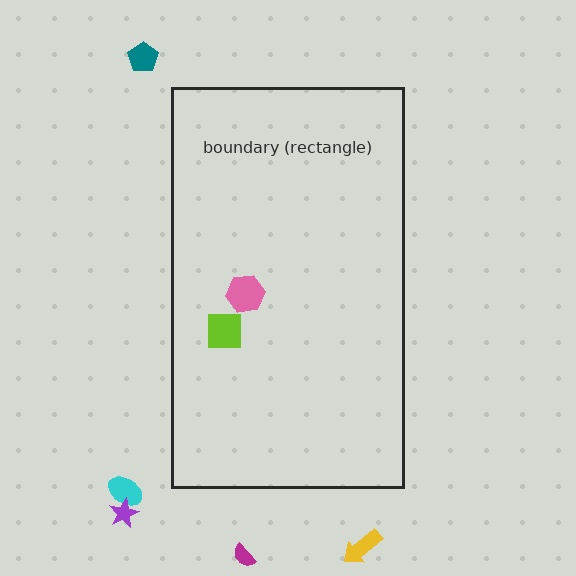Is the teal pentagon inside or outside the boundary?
Outside.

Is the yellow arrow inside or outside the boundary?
Outside.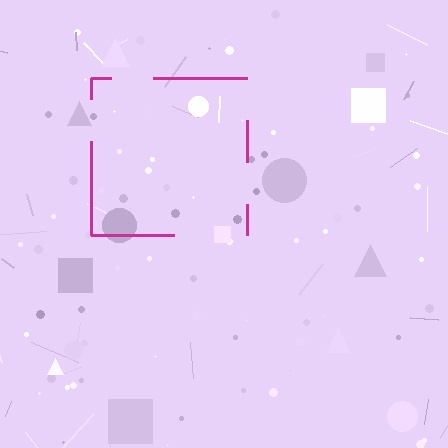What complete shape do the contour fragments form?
The contour fragments form a square.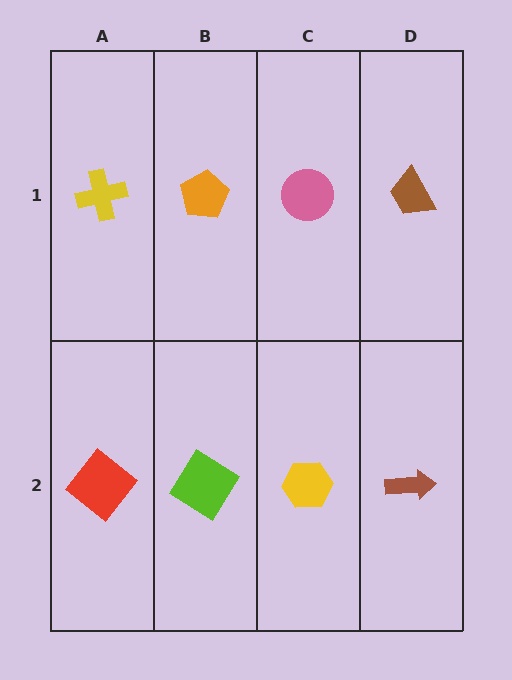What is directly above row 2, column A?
A yellow cross.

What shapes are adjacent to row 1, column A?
A red diamond (row 2, column A), an orange pentagon (row 1, column B).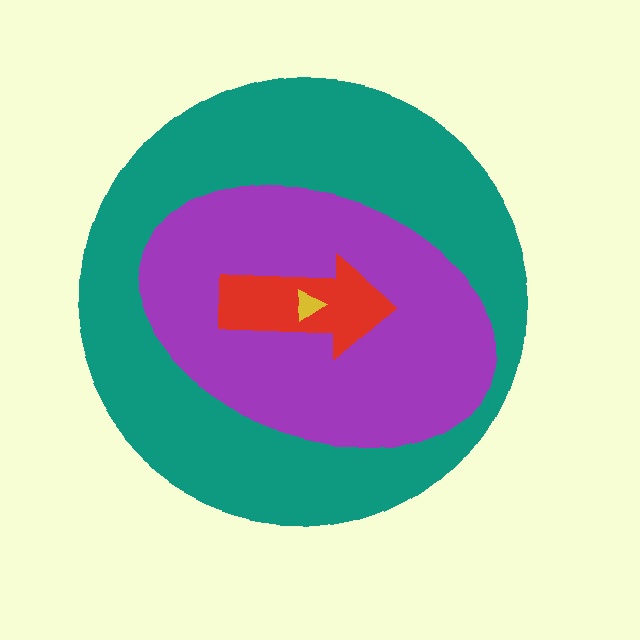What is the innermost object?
The yellow triangle.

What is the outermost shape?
The teal circle.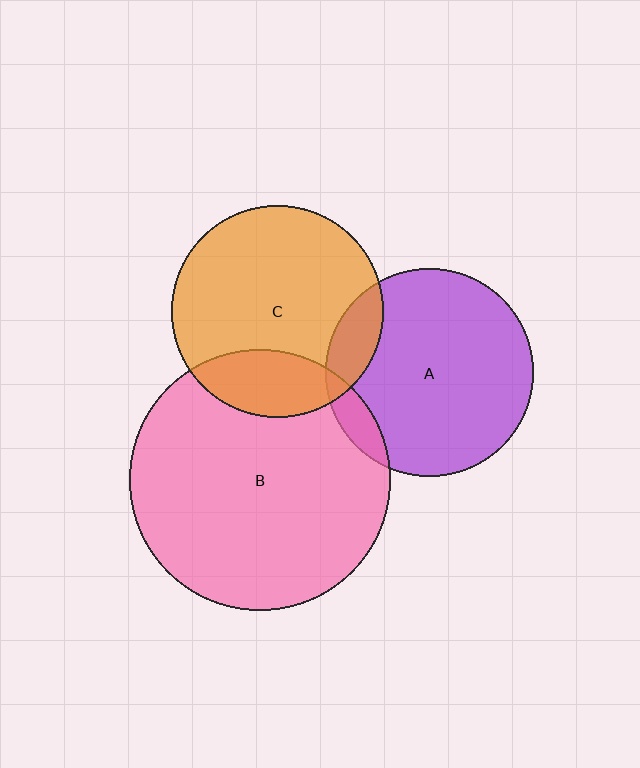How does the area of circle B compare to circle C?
Approximately 1.5 times.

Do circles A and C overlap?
Yes.